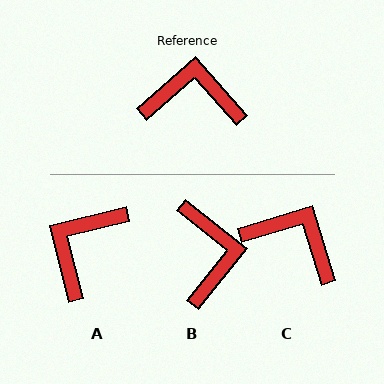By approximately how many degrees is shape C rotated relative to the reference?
Approximately 25 degrees clockwise.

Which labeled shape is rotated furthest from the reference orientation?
B, about 80 degrees away.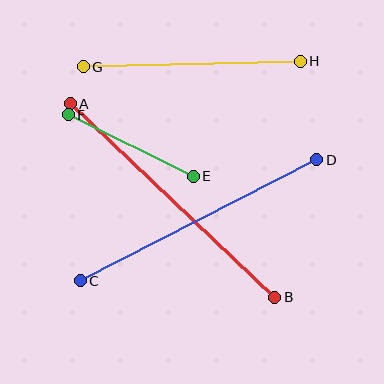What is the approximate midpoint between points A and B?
The midpoint is at approximately (173, 201) pixels.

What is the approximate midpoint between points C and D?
The midpoint is at approximately (198, 220) pixels.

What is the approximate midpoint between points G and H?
The midpoint is at approximately (192, 64) pixels.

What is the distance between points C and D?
The distance is approximately 266 pixels.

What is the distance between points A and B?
The distance is approximately 281 pixels.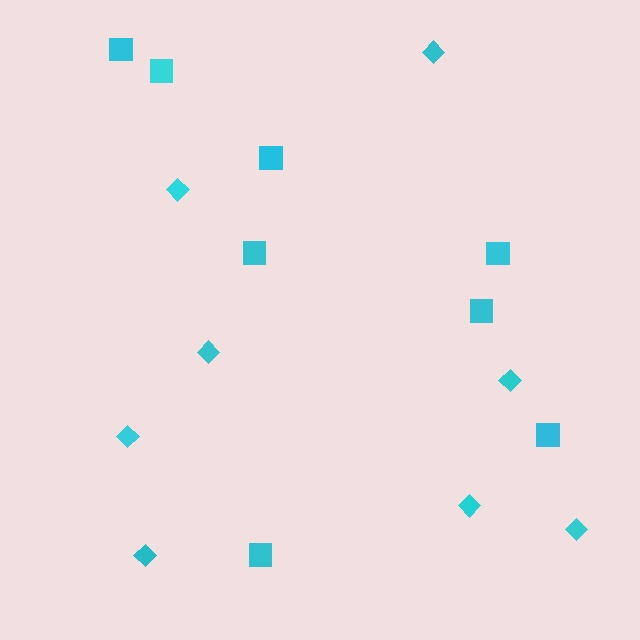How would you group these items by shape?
There are 2 groups: one group of diamonds (8) and one group of squares (8).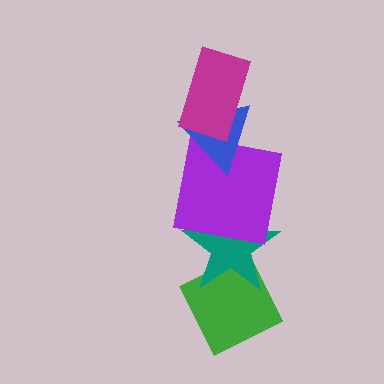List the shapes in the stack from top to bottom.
From top to bottom: the magenta rectangle, the blue triangle, the purple square, the teal star, the green diamond.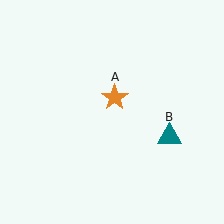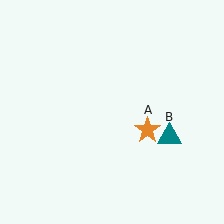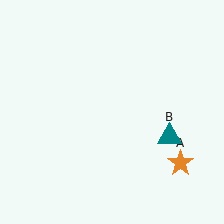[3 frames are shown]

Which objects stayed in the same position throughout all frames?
Teal triangle (object B) remained stationary.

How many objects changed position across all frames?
1 object changed position: orange star (object A).